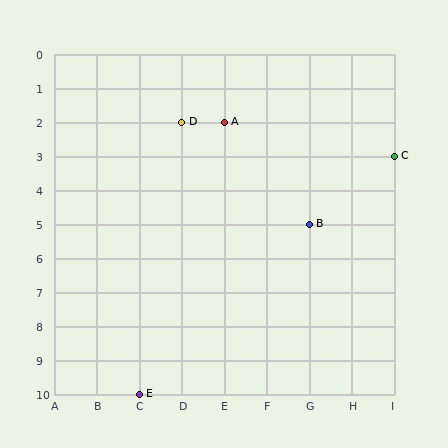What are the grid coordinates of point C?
Point C is at grid coordinates (I, 3).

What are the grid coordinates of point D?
Point D is at grid coordinates (D, 2).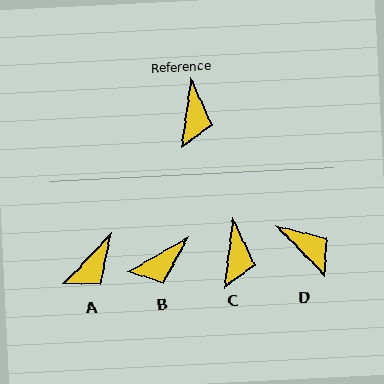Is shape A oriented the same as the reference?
No, it is off by about 36 degrees.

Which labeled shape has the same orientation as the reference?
C.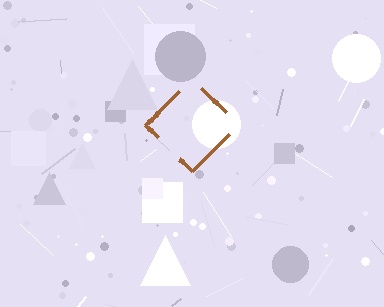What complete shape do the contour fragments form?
The contour fragments form a diamond.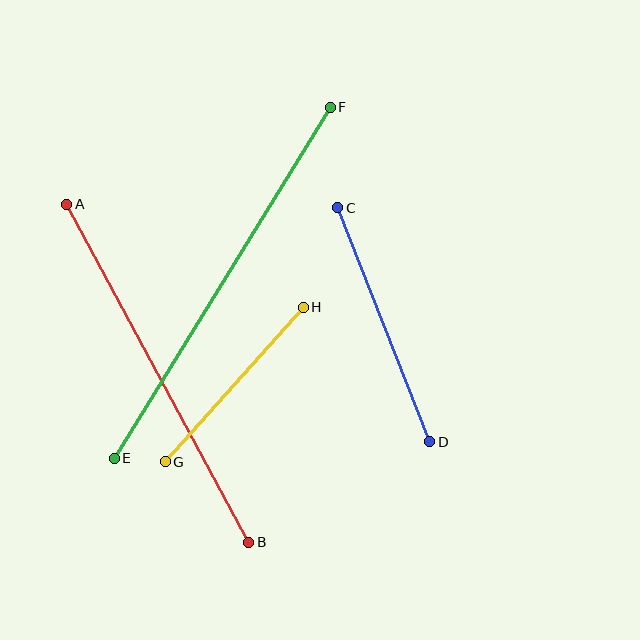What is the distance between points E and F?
The distance is approximately 412 pixels.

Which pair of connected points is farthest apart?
Points E and F are farthest apart.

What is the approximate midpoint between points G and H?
The midpoint is at approximately (234, 384) pixels.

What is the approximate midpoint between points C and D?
The midpoint is at approximately (384, 325) pixels.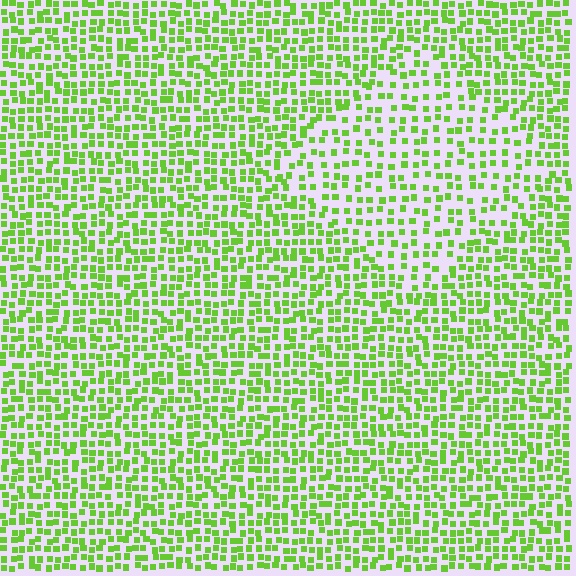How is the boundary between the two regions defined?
The boundary is defined by a change in element density (approximately 1.7x ratio). All elements are the same color, size, and shape.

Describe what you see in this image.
The image contains small lime elements arranged at two different densities. A diamond-shaped region is visible where the elements are less densely packed than the surrounding area.